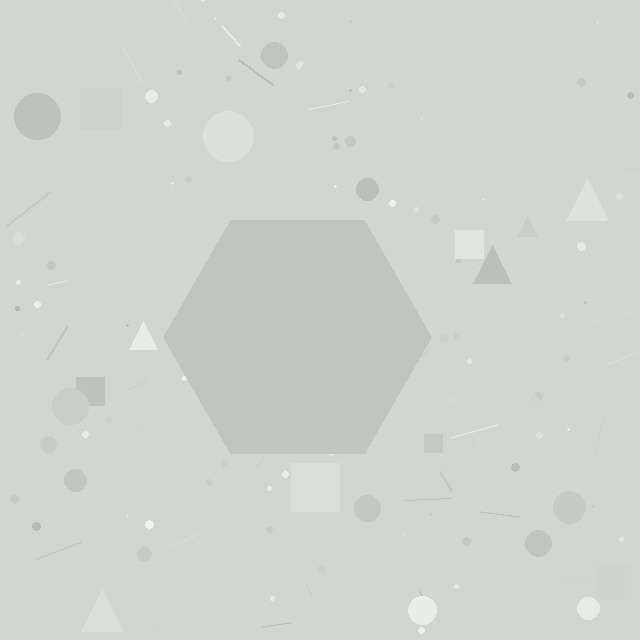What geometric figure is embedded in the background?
A hexagon is embedded in the background.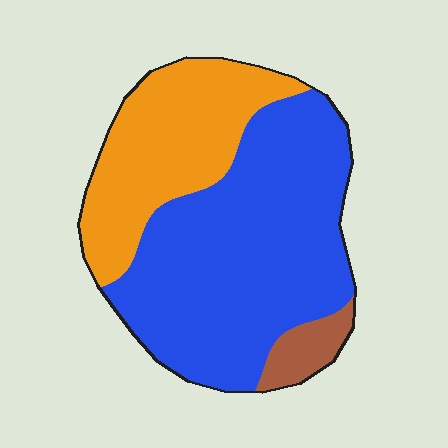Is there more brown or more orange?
Orange.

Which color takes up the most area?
Blue, at roughly 60%.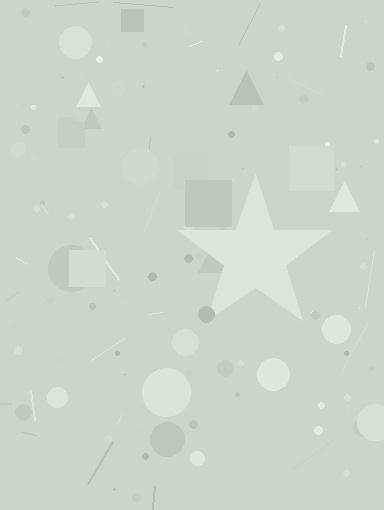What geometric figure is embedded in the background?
A star is embedded in the background.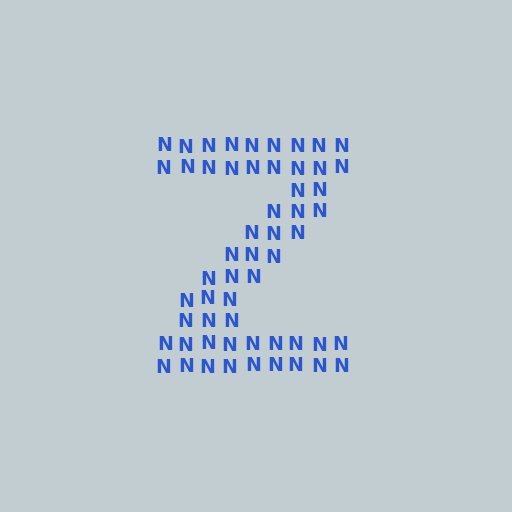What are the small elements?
The small elements are letter N's.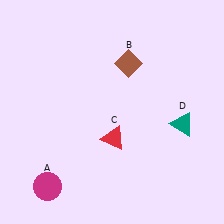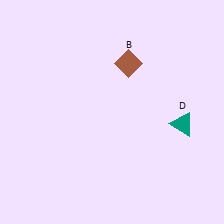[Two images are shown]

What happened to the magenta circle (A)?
The magenta circle (A) was removed in Image 2. It was in the bottom-left area of Image 1.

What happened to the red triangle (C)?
The red triangle (C) was removed in Image 2. It was in the bottom-right area of Image 1.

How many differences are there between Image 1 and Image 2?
There are 2 differences between the two images.